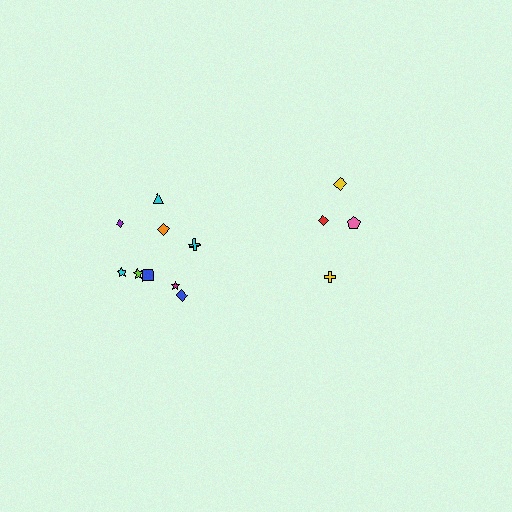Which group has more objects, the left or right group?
The left group.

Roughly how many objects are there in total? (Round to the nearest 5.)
Roughly 15 objects in total.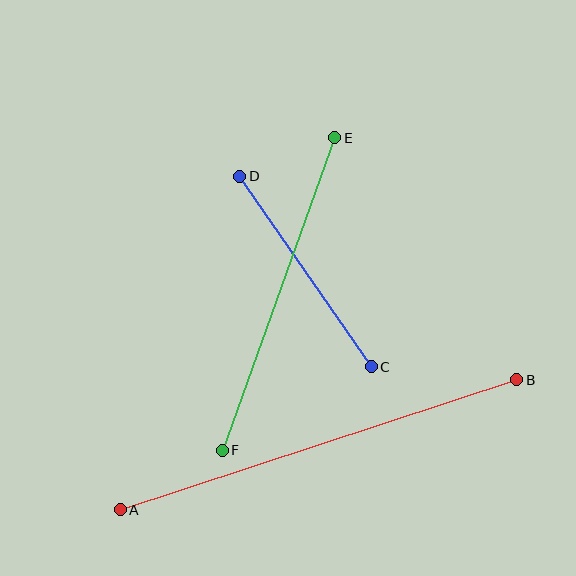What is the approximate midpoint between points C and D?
The midpoint is at approximately (306, 271) pixels.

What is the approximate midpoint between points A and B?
The midpoint is at approximately (319, 445) pixels.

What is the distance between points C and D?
The distance is approximately 232 pixels.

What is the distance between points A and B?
The distance is approximately 418 pixels.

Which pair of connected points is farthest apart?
Points A and B are farthest apart.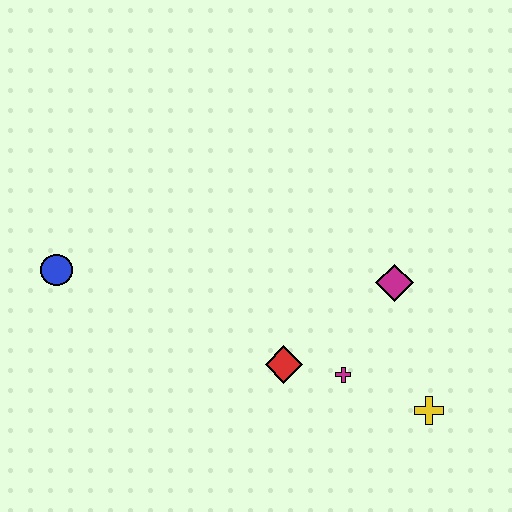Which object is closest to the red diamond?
The magenta cross is closest to the red diamond.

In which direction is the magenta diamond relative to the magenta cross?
The magenta diamond is above the magenta cross.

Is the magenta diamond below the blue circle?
Yes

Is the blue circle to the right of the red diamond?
No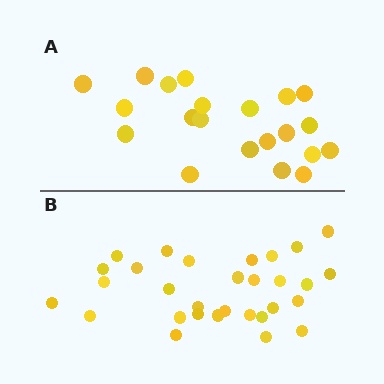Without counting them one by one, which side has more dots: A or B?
Region B (the bottom region) has more dots.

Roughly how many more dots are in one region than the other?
Region B has roughly 8 or so more dots than region A.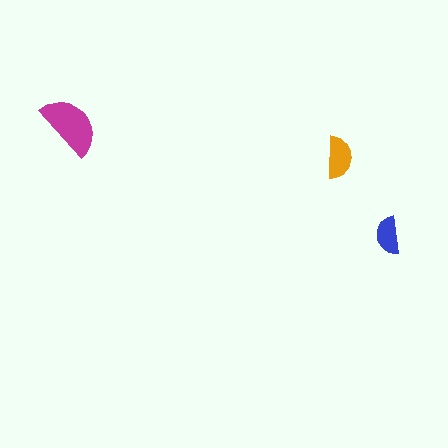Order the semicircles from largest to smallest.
the magenta one, the orange one, the blue one.